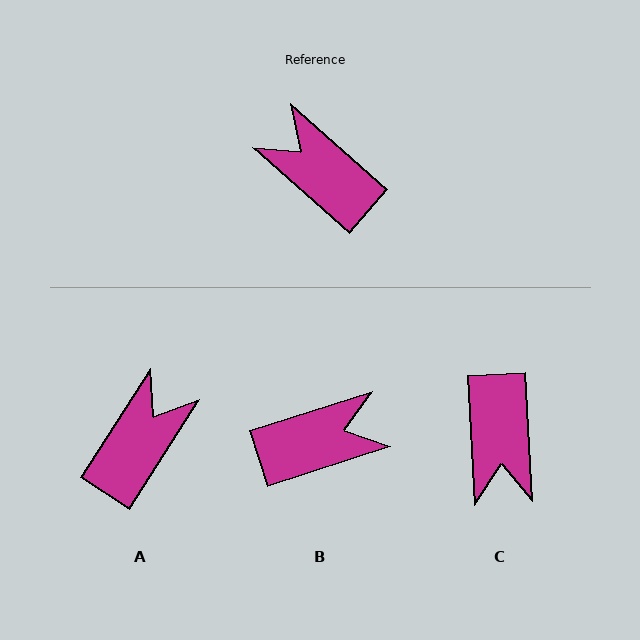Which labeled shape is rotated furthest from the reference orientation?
C, about 135 degrees away.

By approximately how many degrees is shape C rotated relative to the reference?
Approximately 135 degrees counter-clockwise.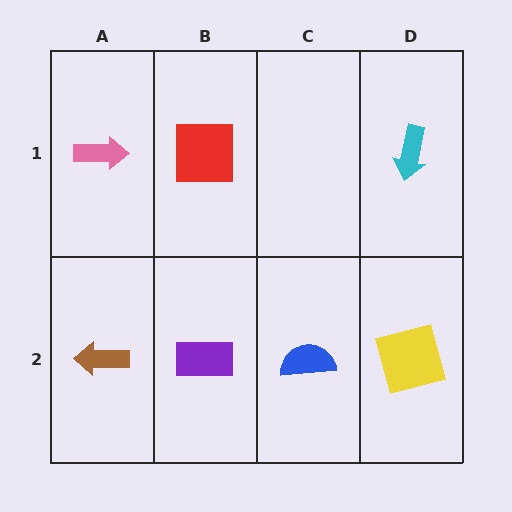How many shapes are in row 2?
4 shapes.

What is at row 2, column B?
A purple rectangle.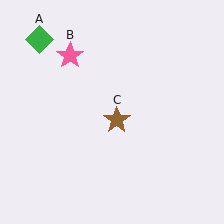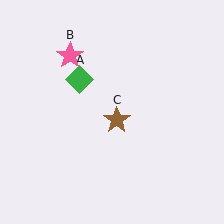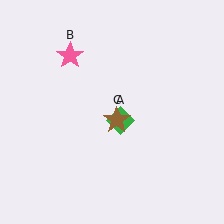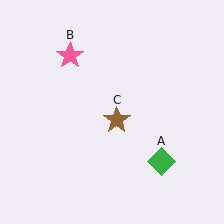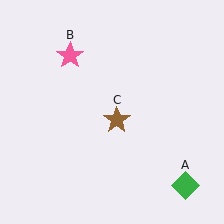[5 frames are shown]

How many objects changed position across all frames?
1 object changed position: green diamond (object A).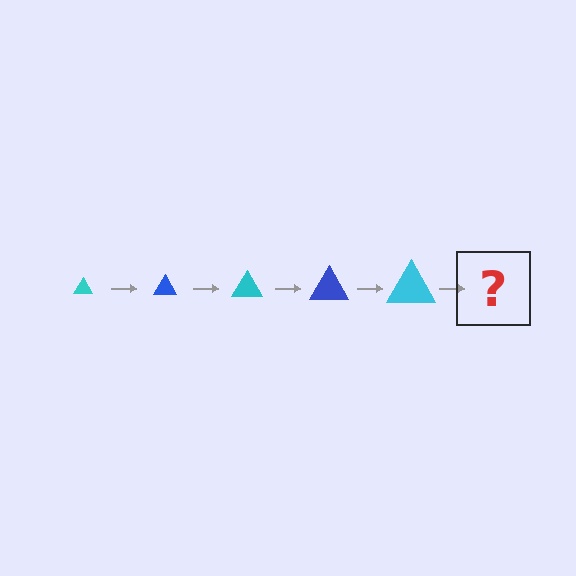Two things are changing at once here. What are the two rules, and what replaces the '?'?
The two rules are that the triangle grows larger each step and the color cycles through cyan and blue. The '?' should be a blue triangle, larger than the previous one.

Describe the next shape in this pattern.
It should be a blue triangle, larger than the previous one.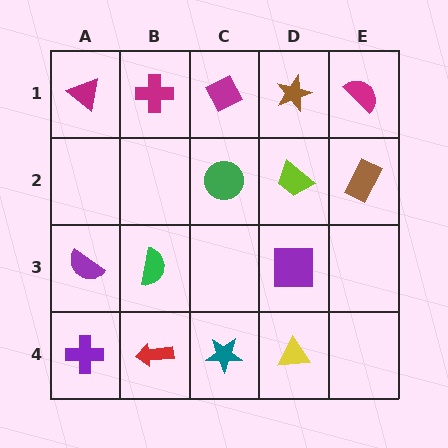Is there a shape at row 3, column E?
No, that cell is empty.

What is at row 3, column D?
A purple square.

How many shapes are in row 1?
5 shapes.